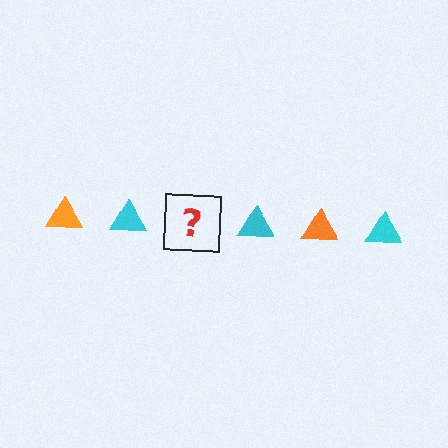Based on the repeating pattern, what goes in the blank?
The blank should be an orange triangle.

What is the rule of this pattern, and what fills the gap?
The rule is that the pattern cycles through orange, cyan triangles. The gap should be filled with an orange triangle.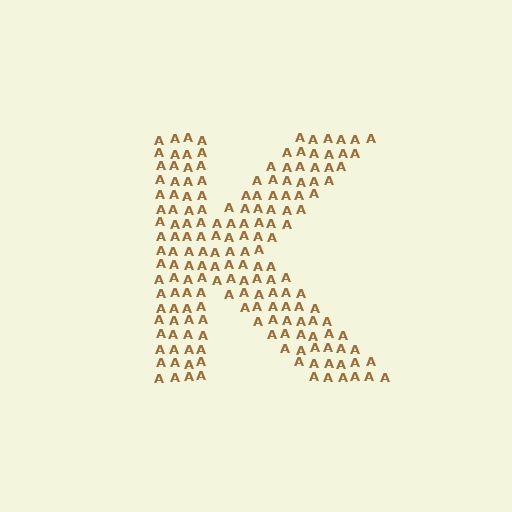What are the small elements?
The small elements are letter A's.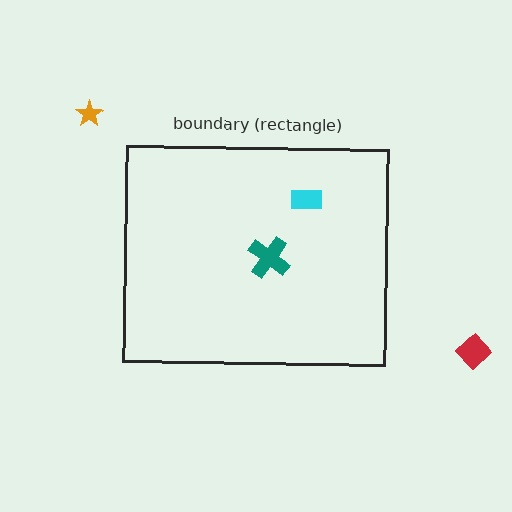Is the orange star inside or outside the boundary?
Outside.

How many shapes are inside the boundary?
2 inside, 2 outside.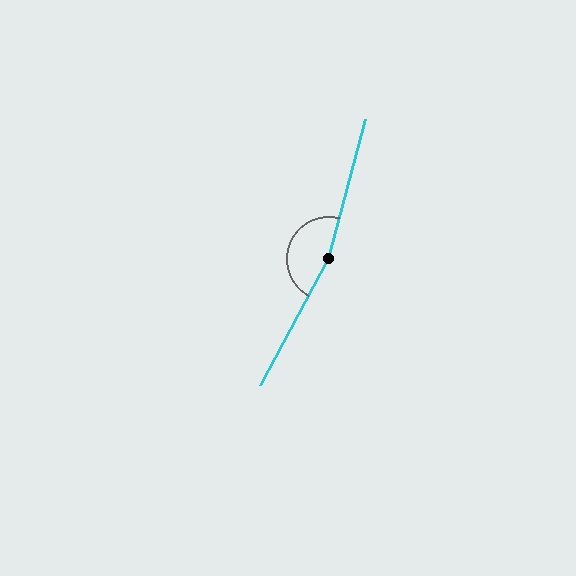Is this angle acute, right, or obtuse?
It is obtuse.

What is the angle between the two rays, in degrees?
Approximately 166 degrees.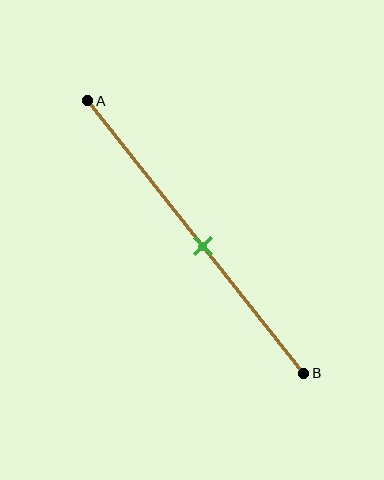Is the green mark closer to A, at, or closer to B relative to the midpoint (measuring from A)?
The green mark is closer to point B than the midpoint of segment AB.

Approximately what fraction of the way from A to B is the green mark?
The green mark is approximately 55% of the way from A to B.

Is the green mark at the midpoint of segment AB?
No, the mark is at about 55% from A, not at the 50% midpoint.